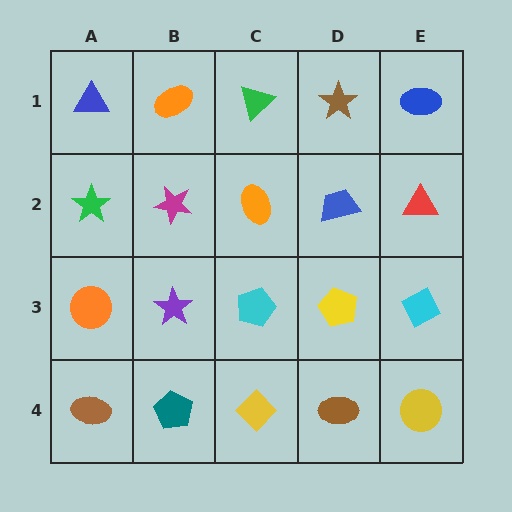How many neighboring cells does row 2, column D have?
4.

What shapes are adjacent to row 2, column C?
A green triangle (row 1, column C), a cyan pentagon (row 3, column C), a magenta star (row 2, column B), a blue trapezoid (row 2, column D).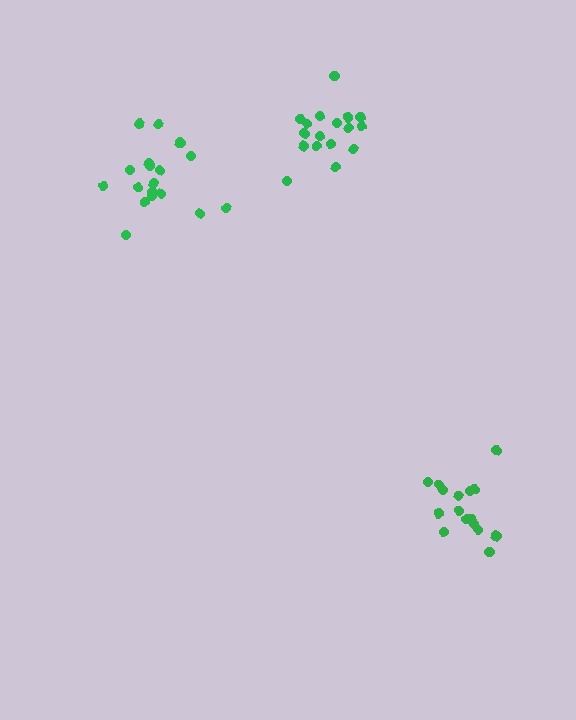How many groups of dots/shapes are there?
There are 3 groups.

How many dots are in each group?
Group 1: 18 dots, Group 2: 17 dots, Group 3: 16 dots (51 total).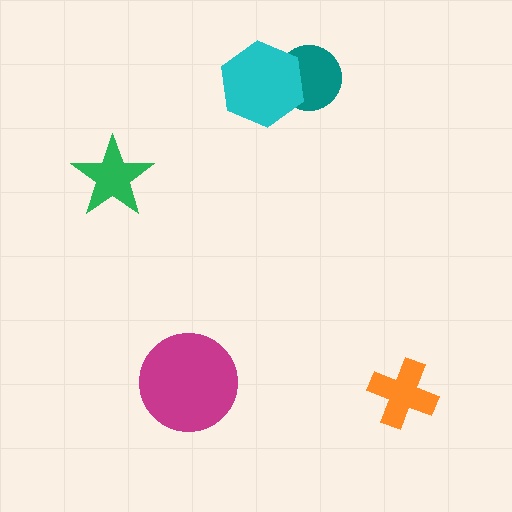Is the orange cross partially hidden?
No, no other shape covers it.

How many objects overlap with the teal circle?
1 object overlaps with the teal circle.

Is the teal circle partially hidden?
Yes, it is partially covered by another shape.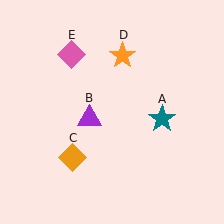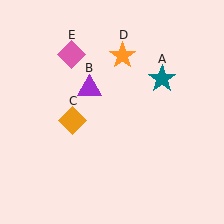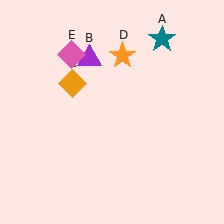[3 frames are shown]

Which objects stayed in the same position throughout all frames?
Orange star (object D) and pink diamond (object E) remained stationary.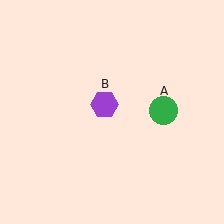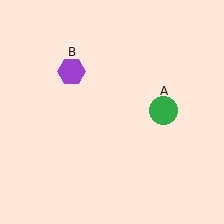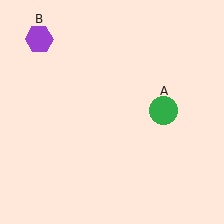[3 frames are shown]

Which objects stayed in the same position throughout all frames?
Green circle (object A) remained stationary.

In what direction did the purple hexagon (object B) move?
The purple hexagon (object B) moved up and to the left.